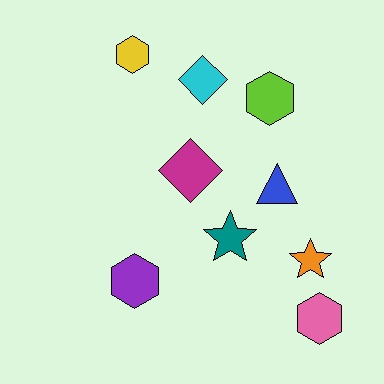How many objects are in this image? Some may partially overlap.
There are 9 objects.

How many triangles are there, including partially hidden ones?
There is 1 triangle.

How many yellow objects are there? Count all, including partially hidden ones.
There is 1 yellow object.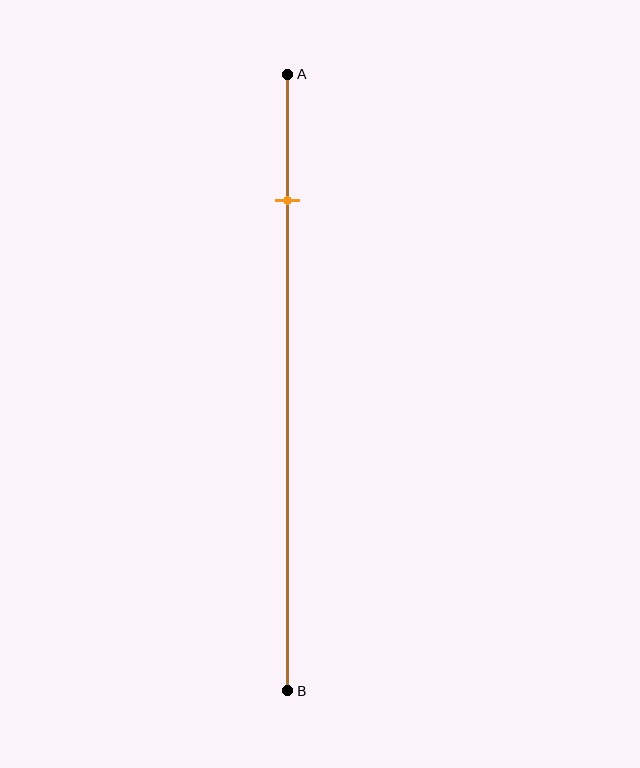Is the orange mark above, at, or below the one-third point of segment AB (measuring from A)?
The orange mark is above the one-third point of segment AB.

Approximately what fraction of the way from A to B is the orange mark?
The orange mark is approximately 20% of the way from A to B.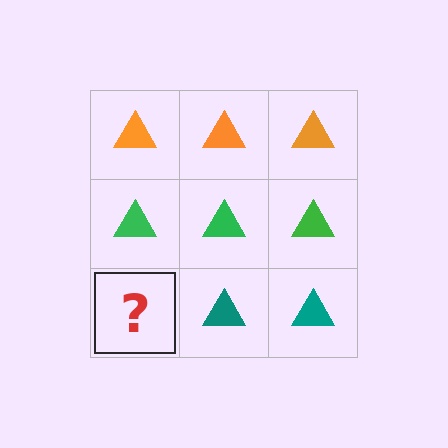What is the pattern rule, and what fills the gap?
The rule is that each row has a consistent color. The gap should be filled with a teal triangle.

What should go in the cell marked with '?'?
The missing cell should contain a teal triangle.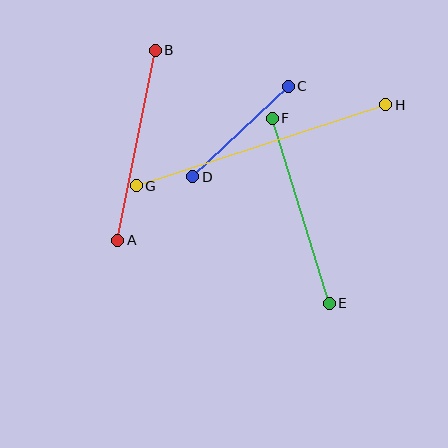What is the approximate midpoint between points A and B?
The midpoint is at approximately (137, 145) pixels.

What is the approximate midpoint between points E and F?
The midpoint is at approximately (301, 211) pixels.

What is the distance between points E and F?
The distance is approximately 193 pixels.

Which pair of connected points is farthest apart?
Points G and H are farthest apart.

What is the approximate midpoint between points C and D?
The midpoint is at approximately (241, 132) pixels.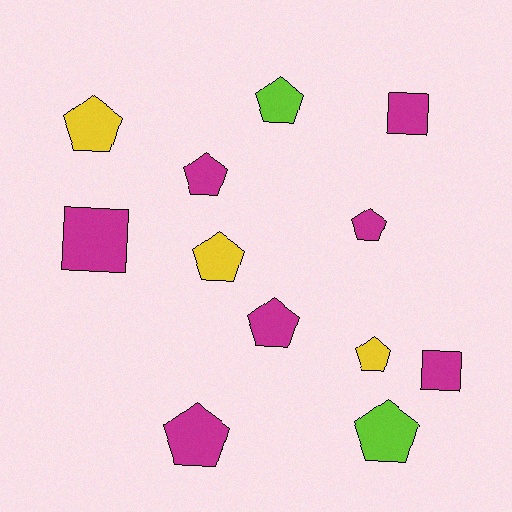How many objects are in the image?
There are 12 objects.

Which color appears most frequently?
Magenta, with 7 objects.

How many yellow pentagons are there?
There are 3 yellow pentagons.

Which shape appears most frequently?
Pentagon, with 9 objects.